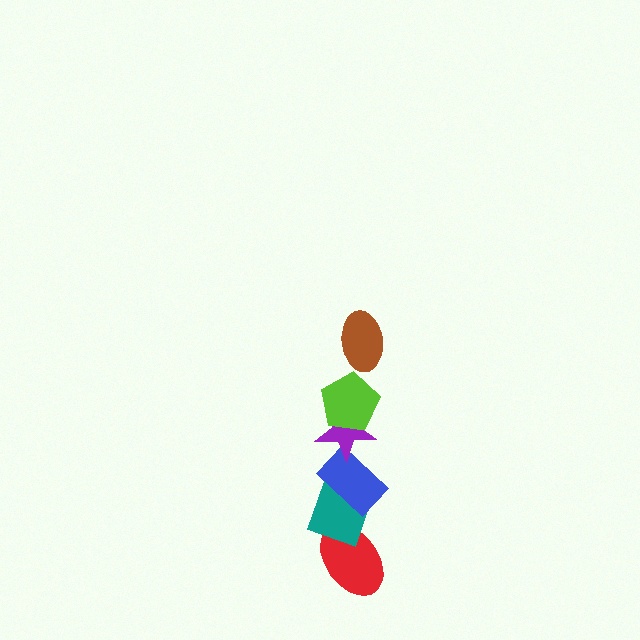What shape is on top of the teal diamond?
The blue rectangle is on top of the teal diamond.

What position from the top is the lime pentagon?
The lime pentagon is 2nd from the top.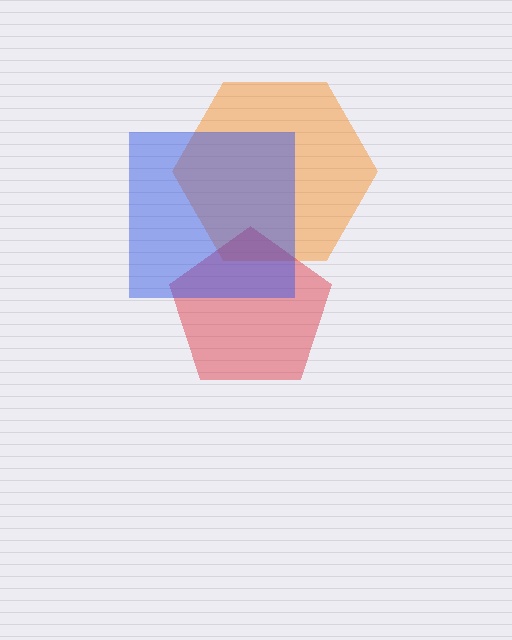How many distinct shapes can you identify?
There are 3 distinct shapes: an orange hexagon, a red pentagon, a blue square.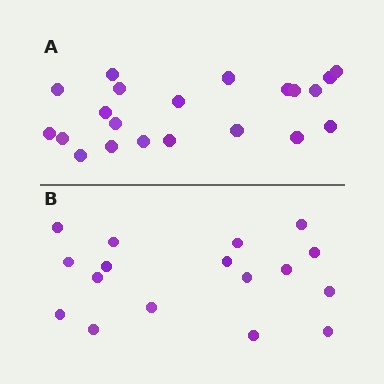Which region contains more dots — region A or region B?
Region A (the top region) has more dots.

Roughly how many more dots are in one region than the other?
Region A has about 4 more dots than region B.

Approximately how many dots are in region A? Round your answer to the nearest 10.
About 20 dots. (The exact count is 21, which rounds to 20.)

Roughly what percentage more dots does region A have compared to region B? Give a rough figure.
About 25% more.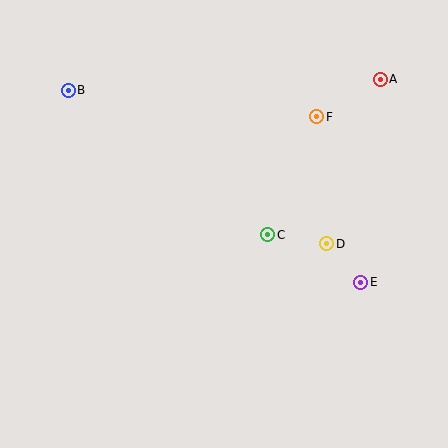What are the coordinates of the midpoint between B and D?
The midpoint between B and D is at (197, 167).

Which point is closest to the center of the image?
Point C at (268, 235) is closest to the center.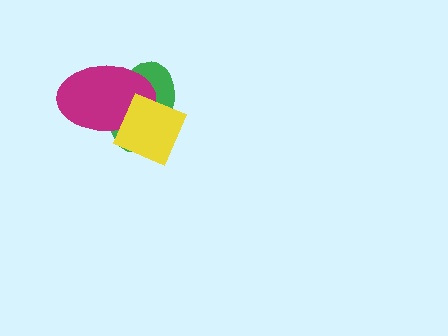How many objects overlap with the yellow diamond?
2 objects overlap with the yellow diamond.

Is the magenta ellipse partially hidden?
Yes, it is partially covered by another shape.